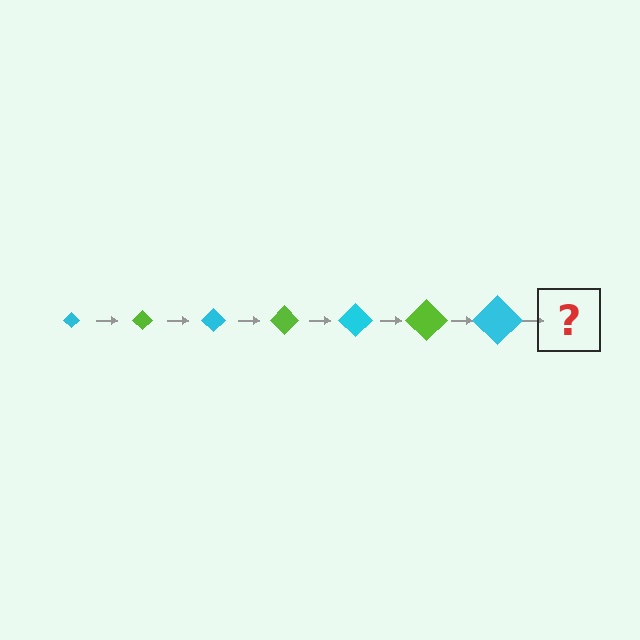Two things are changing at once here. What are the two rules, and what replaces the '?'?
The two rules are that the diamond grows larger each step and the color cycles through cyan and lime. The '?' should be a lime diamond, larger than the previous one.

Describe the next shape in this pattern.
It should be a lime diamond, larger than the previous one.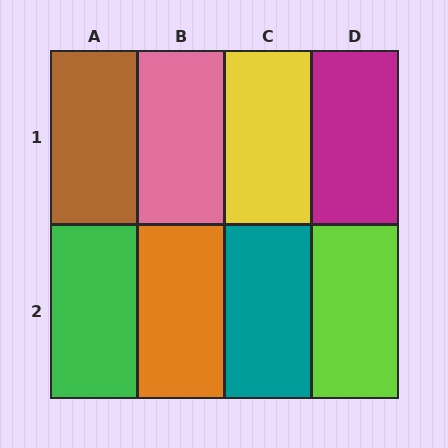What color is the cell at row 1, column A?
Brown.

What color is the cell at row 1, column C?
Yellow.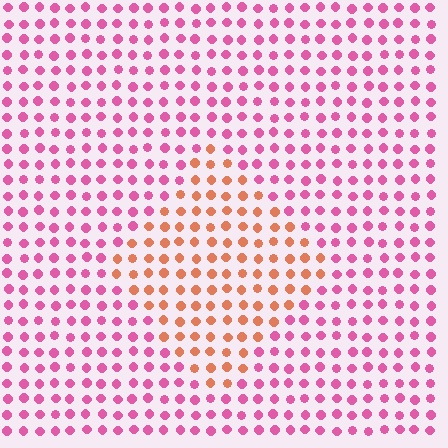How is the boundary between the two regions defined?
The boundary is defined purely by a slight shift in hue (about 49 degrees). Spacing, size, and orientation are identical on both sides.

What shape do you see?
I see a diamond.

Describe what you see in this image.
The image is filled with small pink elements in a uniform arrangement. A diamond-shaped region is visible where the elements are tinted to a slightly different hue, forming a subtle color boundary.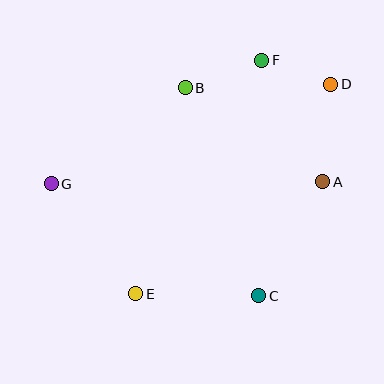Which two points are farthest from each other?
Points D and G are farthest from each other.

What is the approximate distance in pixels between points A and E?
The distance between A and E is approximately 218 pixels.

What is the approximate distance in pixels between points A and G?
The distance between A and G is approximately 271 pixels.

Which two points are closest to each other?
Points D and F are closest to each other.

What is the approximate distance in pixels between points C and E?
The distance between C and E is approximately 123 pixels.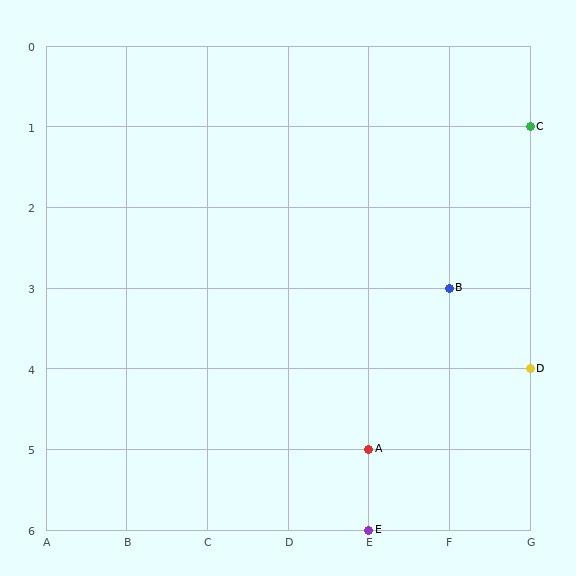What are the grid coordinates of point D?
Point D is at grid coordinates (G, 4).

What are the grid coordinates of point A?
Point A is at grid coordinates (E, 5).